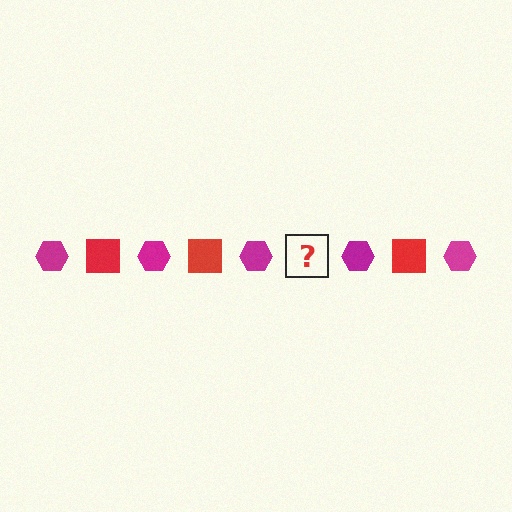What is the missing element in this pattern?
The missing element is a red square.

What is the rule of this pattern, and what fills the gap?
The rule is that the pattern alternates between magenta hexagon and red square. The gap should be filled with a red square.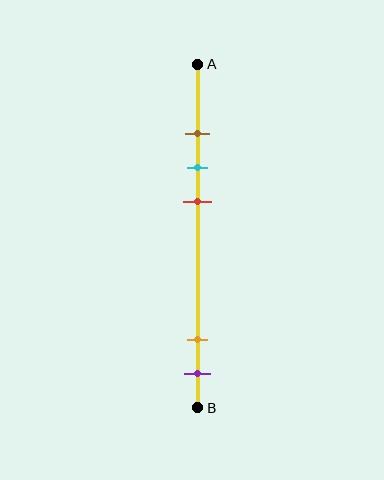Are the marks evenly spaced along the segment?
No, the marks are not evenly spaced.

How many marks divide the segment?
There are 5 marks dividing the segment.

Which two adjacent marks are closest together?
The brown and cyan marks are the closest adjacent pair.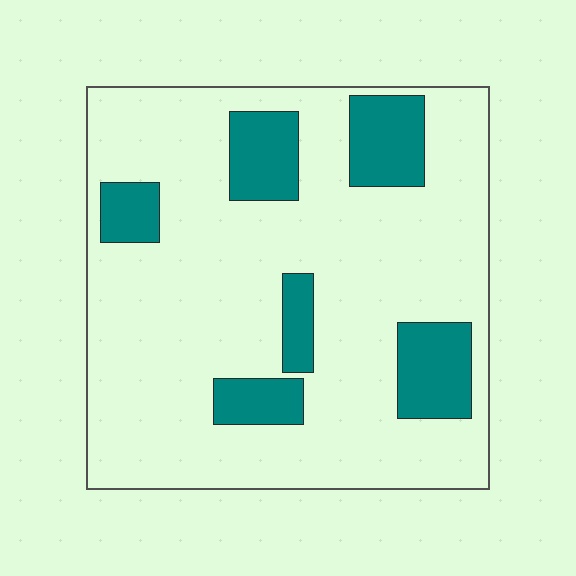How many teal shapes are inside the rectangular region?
6.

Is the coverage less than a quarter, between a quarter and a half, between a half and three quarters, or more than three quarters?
Less than a quarter.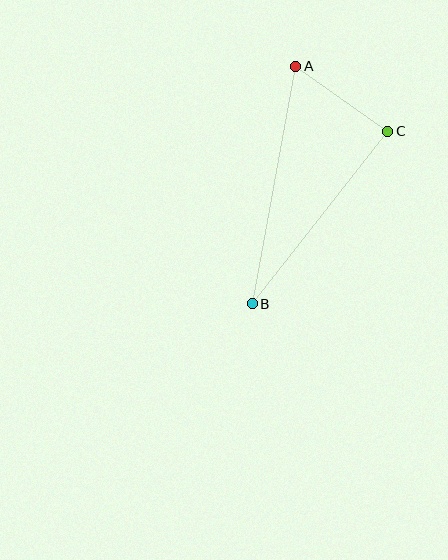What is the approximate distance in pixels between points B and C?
The distance between B and C is approximately 219 pixels.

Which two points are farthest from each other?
Points A and B are farthest from each other.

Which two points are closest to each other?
Points A and C are closest to each other.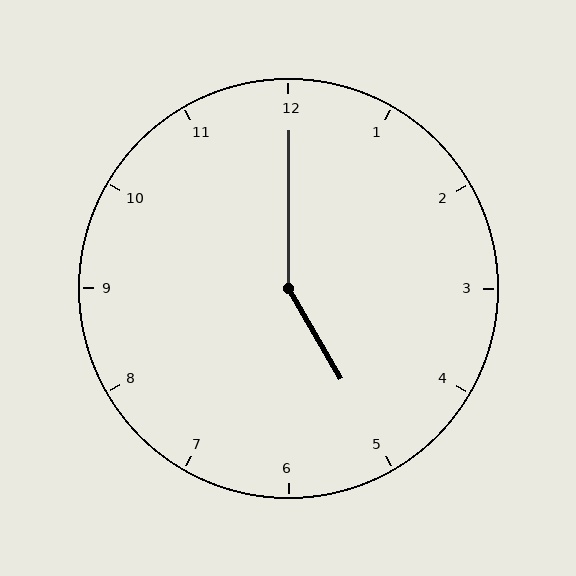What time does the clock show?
5:00.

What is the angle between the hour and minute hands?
Approximately 150 degrees.